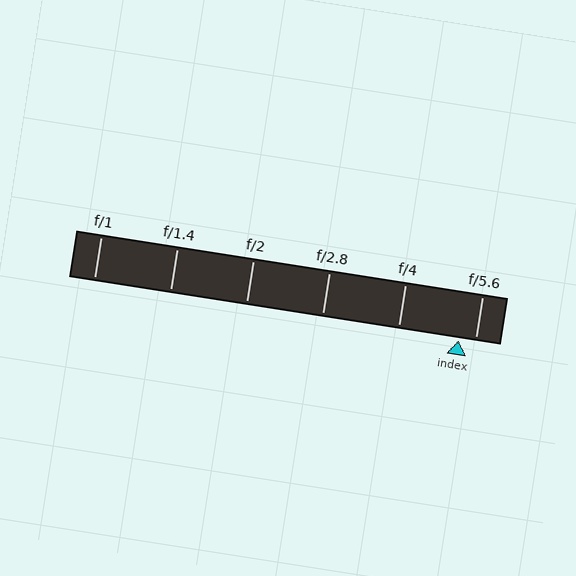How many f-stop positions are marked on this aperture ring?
There are 6 f-stop positions marked.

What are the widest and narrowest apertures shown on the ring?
The widest aperture shown is f/1 and the narrowest is f/5.6.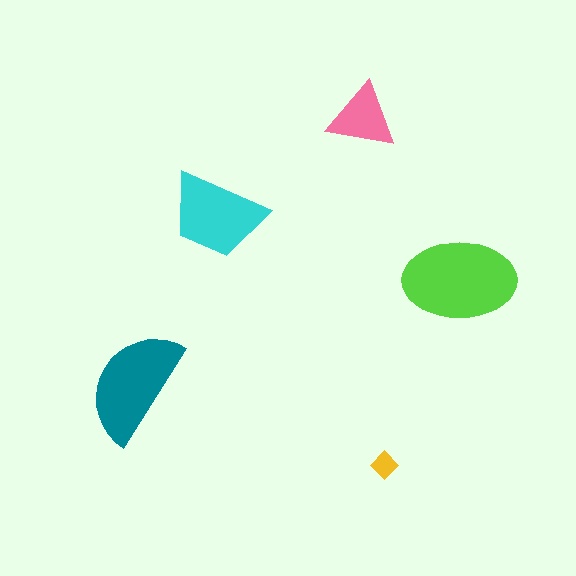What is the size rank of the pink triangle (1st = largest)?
4th.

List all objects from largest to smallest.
The lime ellipse, the teal semicircle, the cyan trapezoid, the pink triangle, the yellow diamond.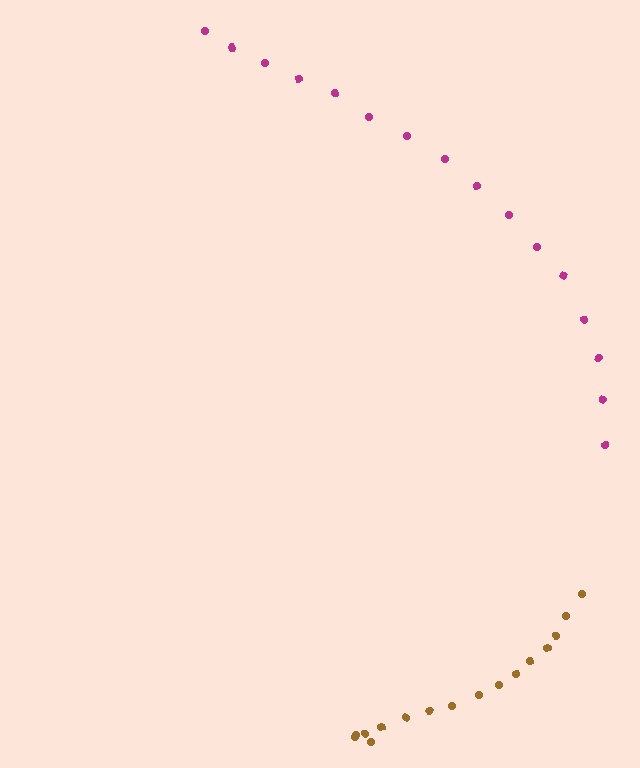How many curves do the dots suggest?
There are 2 distinct paths.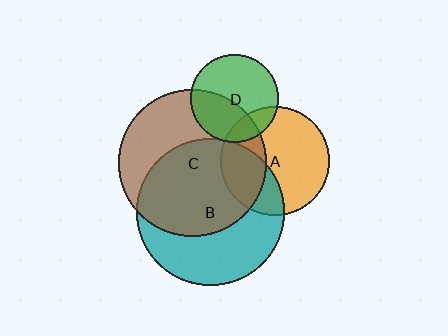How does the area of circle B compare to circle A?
Approximately 1.8 times.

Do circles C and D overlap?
Yes.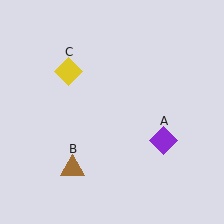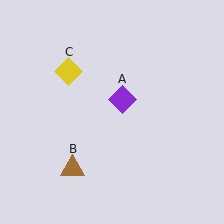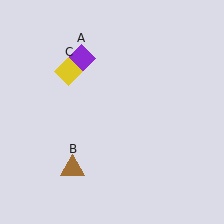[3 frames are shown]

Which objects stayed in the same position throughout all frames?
Brown triangle (object B) and yellow diamond (object C) remained stationary.